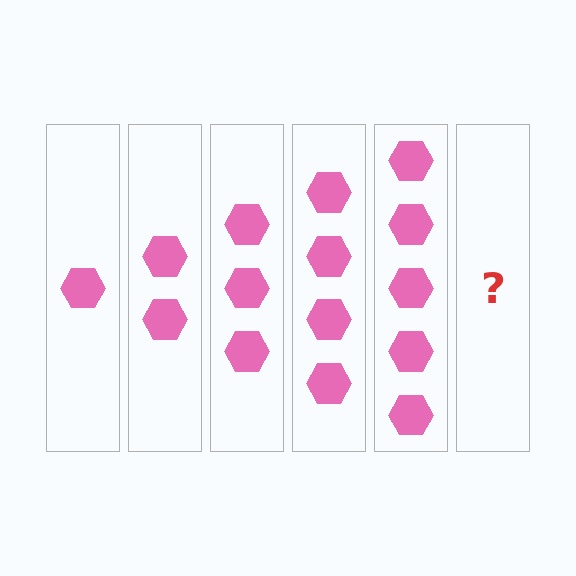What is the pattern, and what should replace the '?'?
The pattern is that each step adds one more hexagon. The '?' should be 6 hexagons.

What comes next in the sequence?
The next element should be 6 hexagons.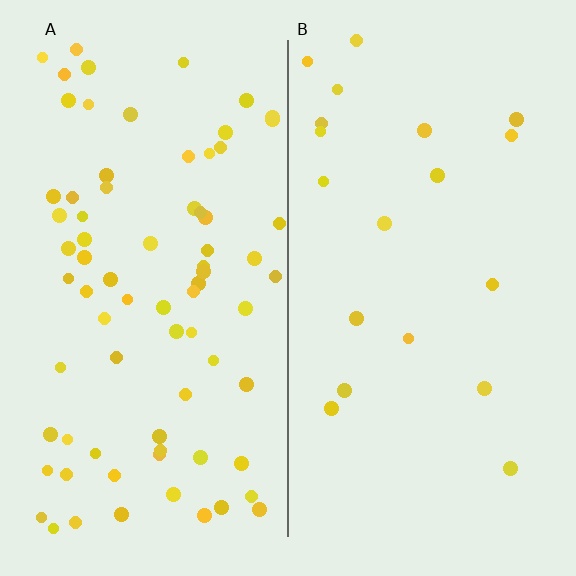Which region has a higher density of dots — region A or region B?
A (the left).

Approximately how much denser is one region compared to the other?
Approximately 3.9× — region A over region B.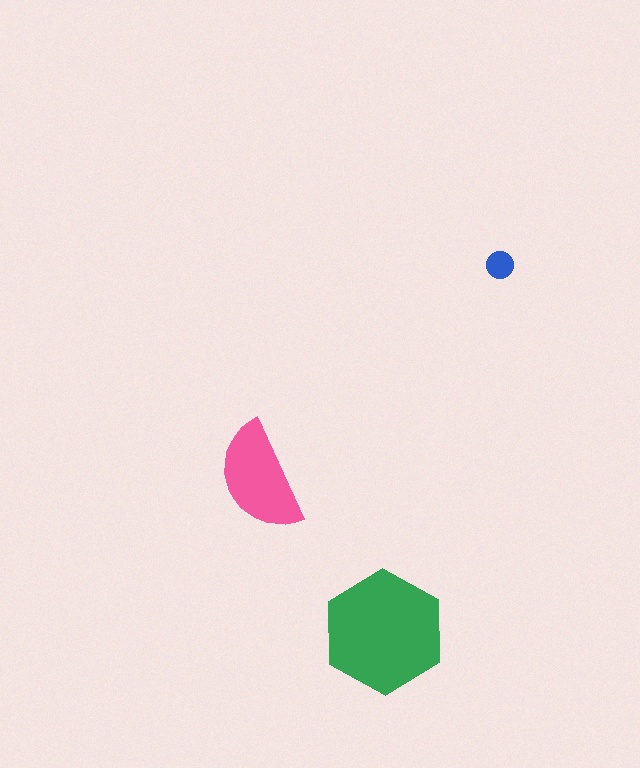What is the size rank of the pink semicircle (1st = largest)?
2nd.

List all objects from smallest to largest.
The blue circle, the pink semicircle, the green hexagon.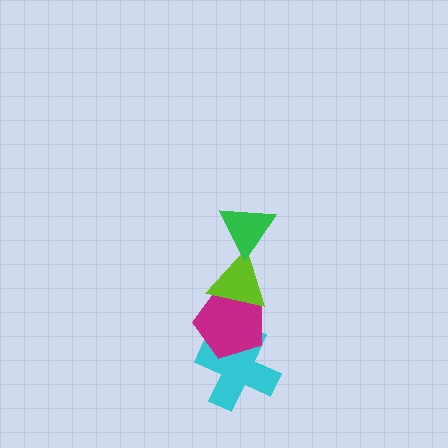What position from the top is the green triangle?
The green triangle is 1st from the top.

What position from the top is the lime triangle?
The lime triangle is 2nd from the top.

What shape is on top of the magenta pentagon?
The lime triangle is on top of the magenta pentagon.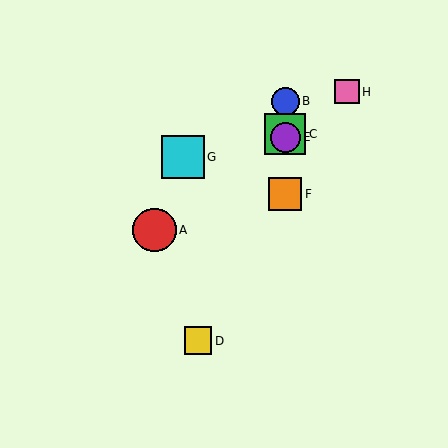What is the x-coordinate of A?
Object A is at x≈154.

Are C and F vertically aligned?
Yes, both are at x≈285.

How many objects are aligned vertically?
4 objects (B, C, E, F) are aligned vertically.